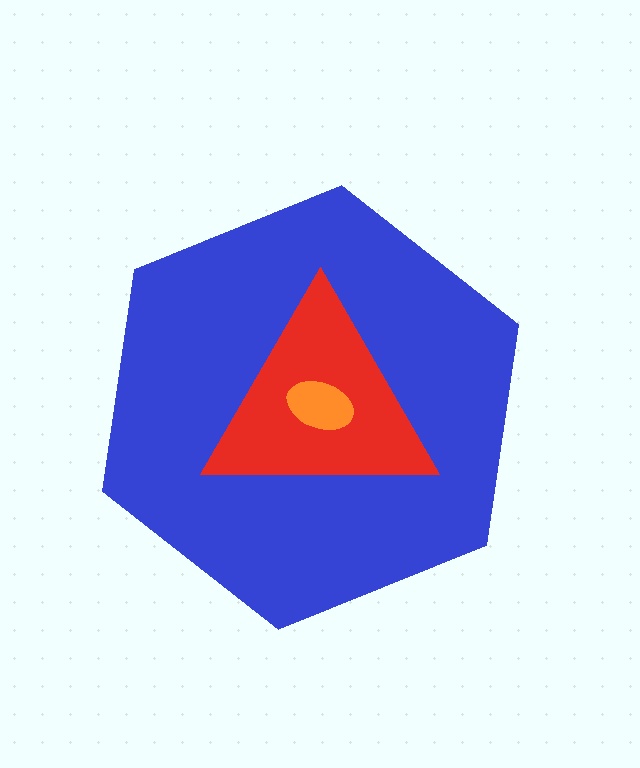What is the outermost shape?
The blue hexagon.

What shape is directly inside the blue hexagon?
The red triangle.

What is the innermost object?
The orange ellipse.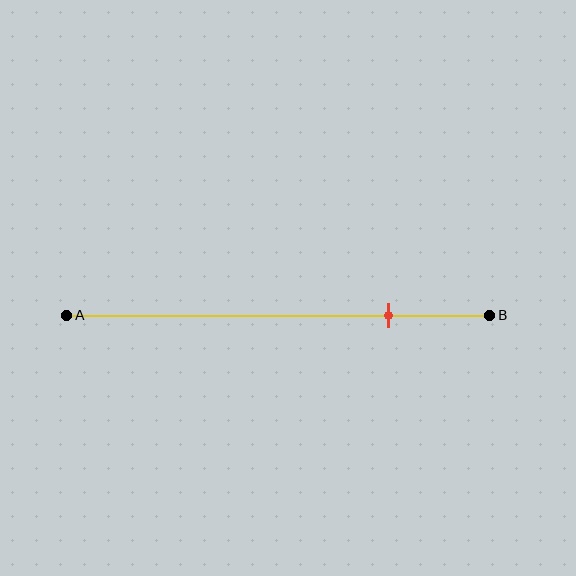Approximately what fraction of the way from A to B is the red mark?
The red mark is approximately 75% of the way from A to B.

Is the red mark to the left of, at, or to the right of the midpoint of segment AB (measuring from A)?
The red mark is to the right of the midpoint of segment AB.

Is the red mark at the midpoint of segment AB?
No, the mark is at about 75% from A, not at the 50% midpoint.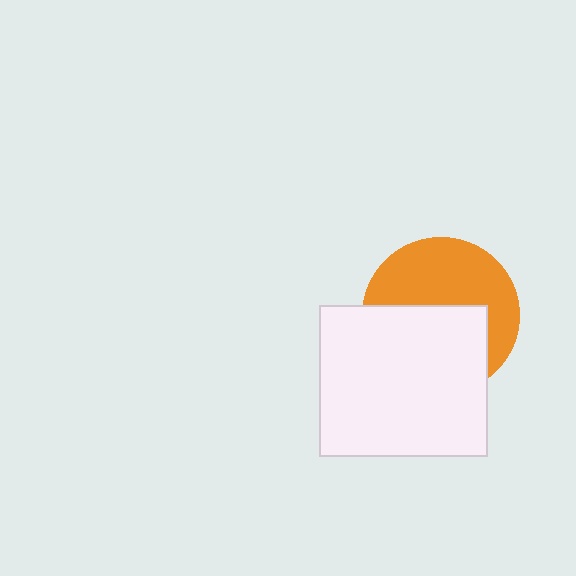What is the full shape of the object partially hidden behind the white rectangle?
The partially hidden object is an orange circle.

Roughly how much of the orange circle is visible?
About half of it is visible (roughly 51%).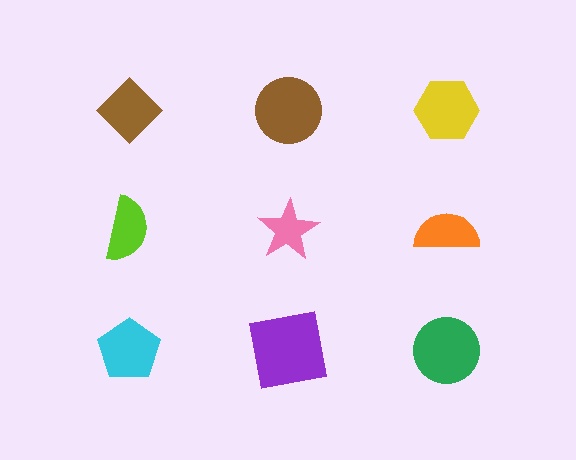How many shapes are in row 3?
3 shapes.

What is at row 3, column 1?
A cyan pentagon.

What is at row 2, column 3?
An orange semicircle.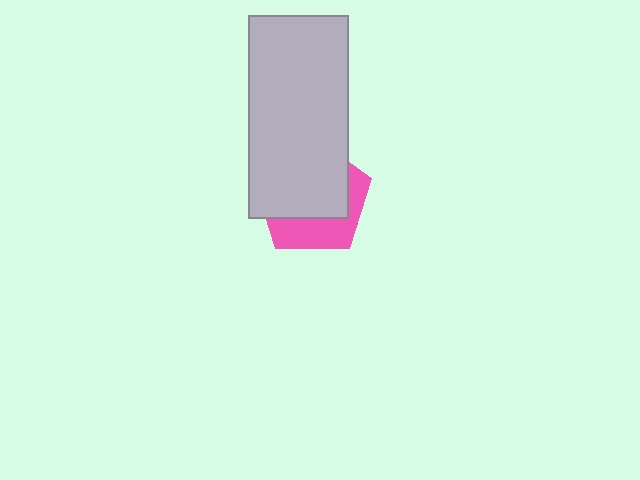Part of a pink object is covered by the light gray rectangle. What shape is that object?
It is a pentagon.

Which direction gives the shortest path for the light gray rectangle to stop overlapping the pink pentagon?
Moving toward the upper-left gives the shortest separation.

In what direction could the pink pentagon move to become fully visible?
The pink pentagon could move toward the lower-right. That would shift it out from behind the light gray rectangle entirely.